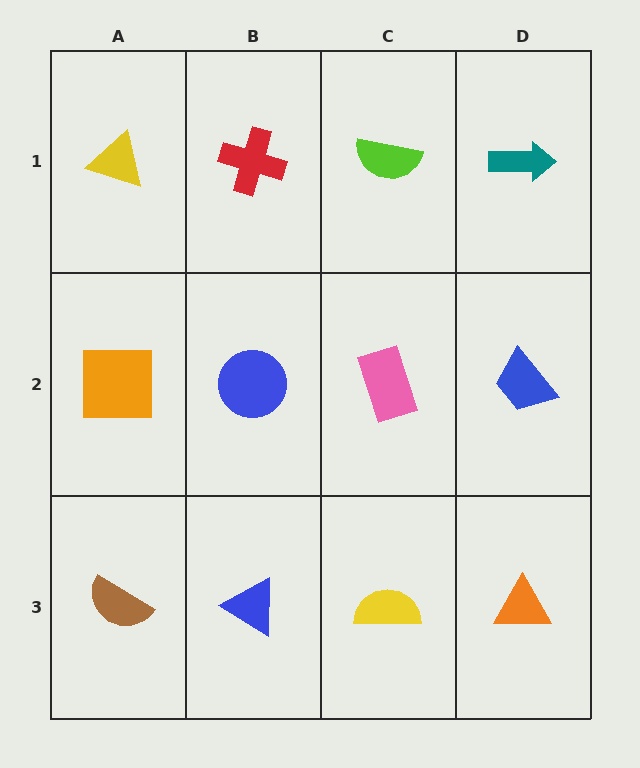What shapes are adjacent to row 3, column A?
An orange square (row 2, column A), a blue triangle (row 3, column B).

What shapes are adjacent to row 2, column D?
A teal arrow (row 1, column D), an orange triangle (row 3, column D), a pink rectangle (row 2, column C).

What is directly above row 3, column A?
An orange square.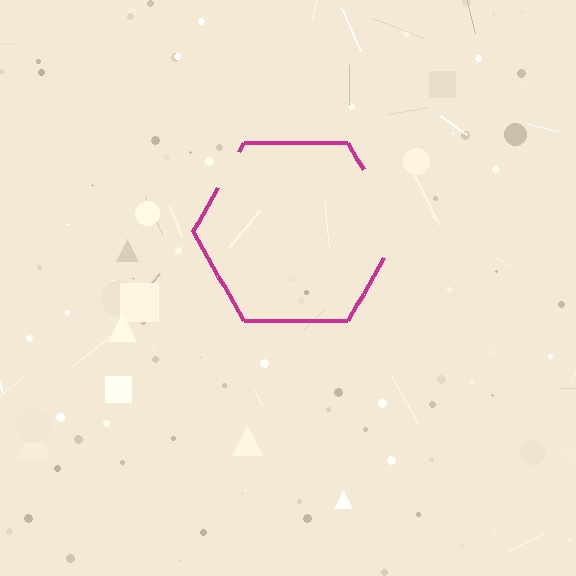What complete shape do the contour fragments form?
The contour fragments form a hexagon.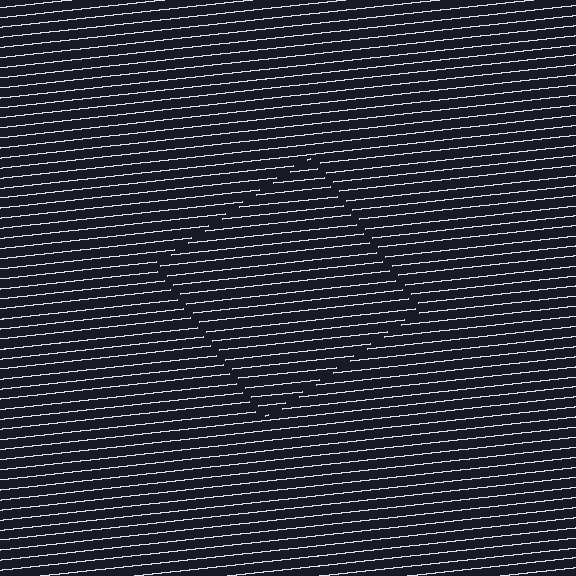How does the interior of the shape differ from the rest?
The interior of the shape contains the same grating, shifted by half a period — the contour is defined by the phase discontinuity where line-ends from the inner and outer gratings abut.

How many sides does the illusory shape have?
4 sides — the line-ends trace a square.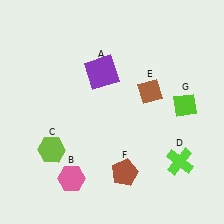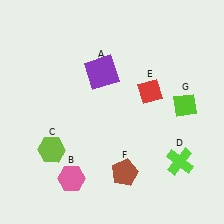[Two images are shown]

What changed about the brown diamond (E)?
In Image 1, E is brown. In Image 2, it changed to red.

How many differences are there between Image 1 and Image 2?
There is 1 difference between the two images.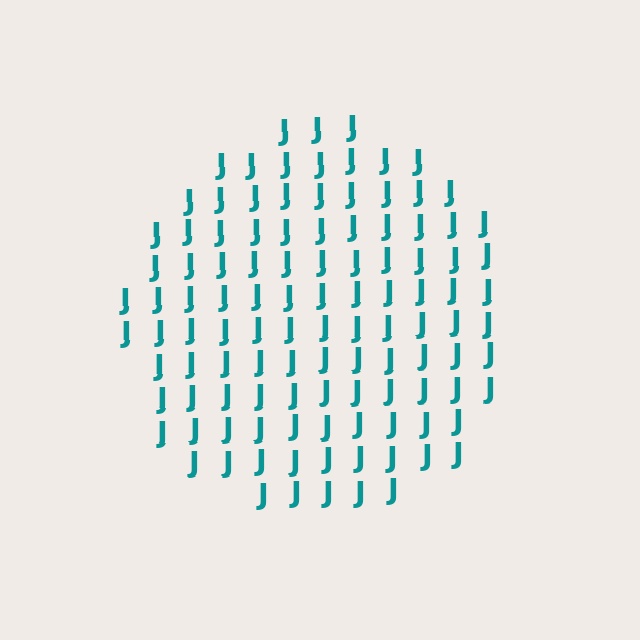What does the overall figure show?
The overall figure shows a circle.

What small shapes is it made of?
It is made of small letter J's.